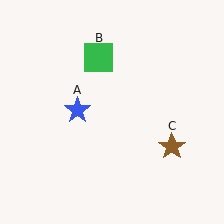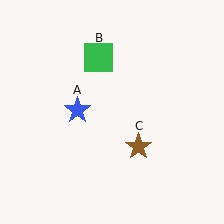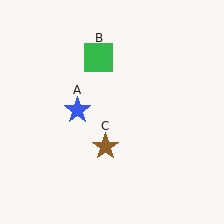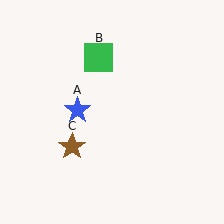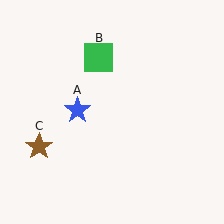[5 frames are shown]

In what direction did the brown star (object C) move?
The brown star (object C) moved left.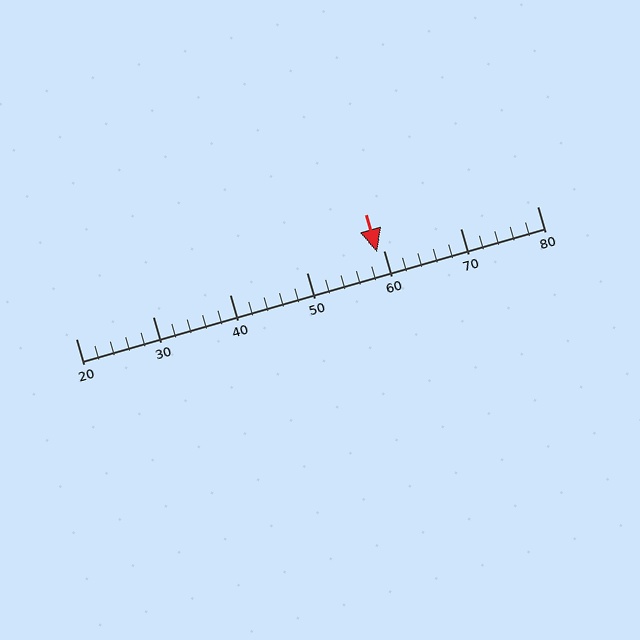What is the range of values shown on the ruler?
The ruler shows values from 20 to 80.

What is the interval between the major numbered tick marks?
The major tick marks are spaced 10 units apart.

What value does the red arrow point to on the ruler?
The red arrow points to approximately 59.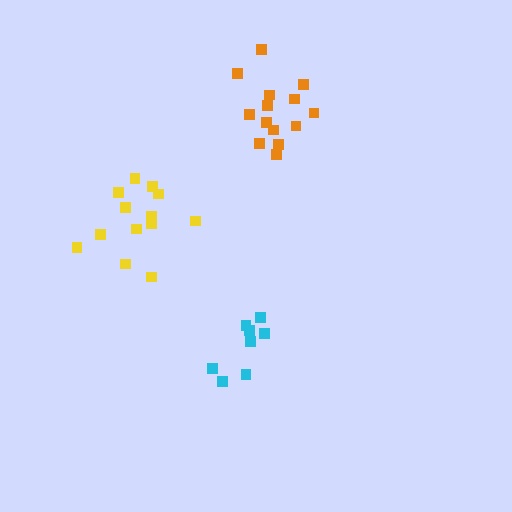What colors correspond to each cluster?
The clusters are colored: yellow, cyan, orange.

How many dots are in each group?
Group 1: 13 dots, Group 2: 8 dots, Group 3: 14 dots (35 total).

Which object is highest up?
The orange cluster is topmost.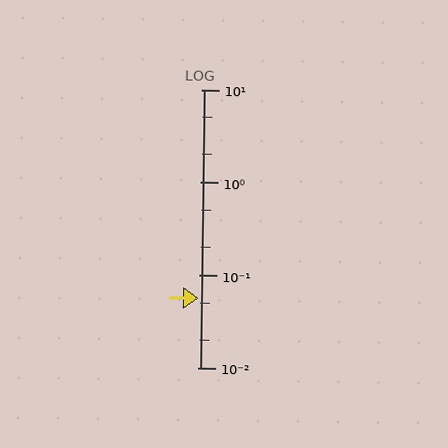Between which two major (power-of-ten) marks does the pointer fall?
The pointer is between 0.01 and 0.1.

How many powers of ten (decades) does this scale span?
The scale spans 3 decades, from 0.01 to 10.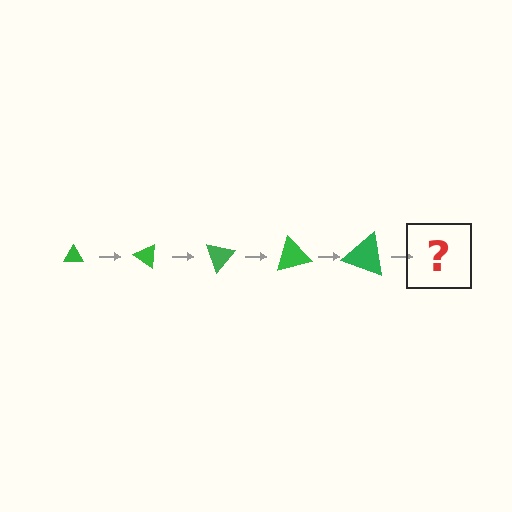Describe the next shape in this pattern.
It should be a triangle, larger than the previous one and rotated 175 degrees from the start.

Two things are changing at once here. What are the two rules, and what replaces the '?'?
The two rules are that the triangle grows larger each step and it rotates 35 degrees each step. The '?' should be a triangle, larger than the previous one and rotated 175 degrees from the start.